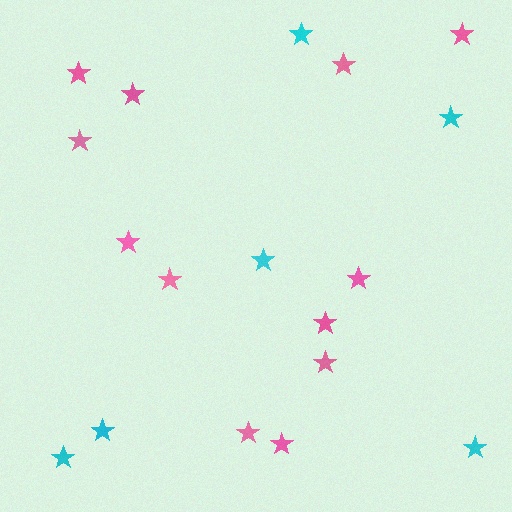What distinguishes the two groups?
There are 2 groups: one group of pink stars (12) and one group of cyan stars (6).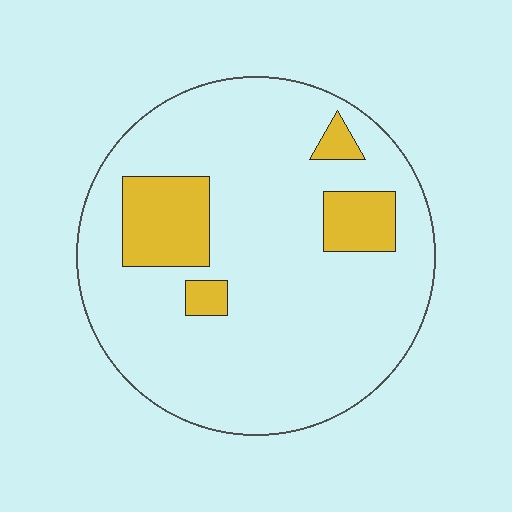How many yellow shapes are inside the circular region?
4.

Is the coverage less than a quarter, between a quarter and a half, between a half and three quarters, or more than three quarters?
Less than a quarter.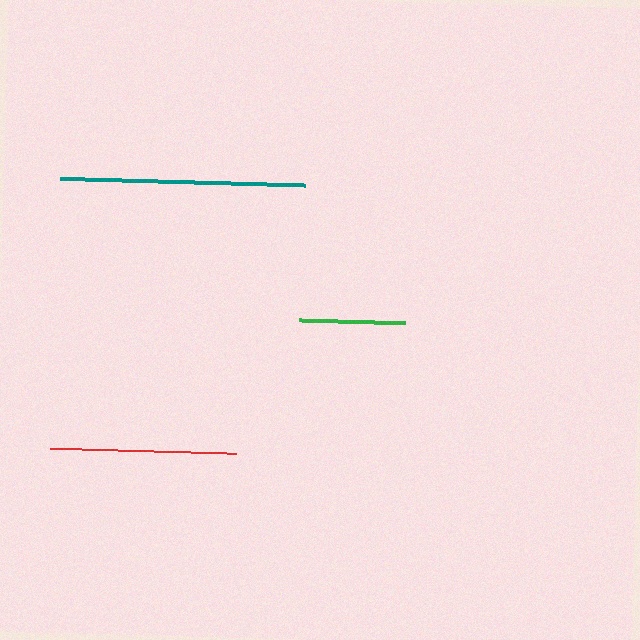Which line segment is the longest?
The teal line is the longest at approximately 245 pixels.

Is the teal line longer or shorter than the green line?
The teal line is longer than the green line.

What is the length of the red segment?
The red segment is approximately 186 pixels long.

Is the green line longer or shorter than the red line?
The red line is longer than the green line.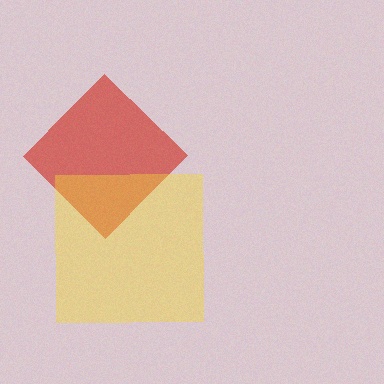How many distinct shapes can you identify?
There are 2 distinct shapes: a red diamond, a yellow square.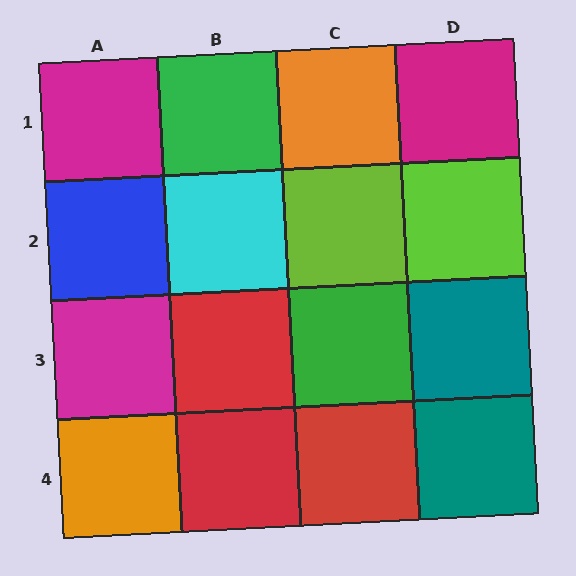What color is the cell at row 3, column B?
Red.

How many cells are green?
2 cells are green.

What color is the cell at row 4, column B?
Red.